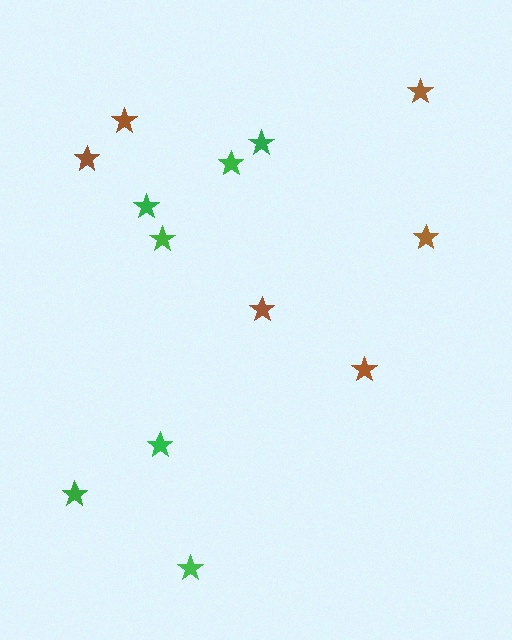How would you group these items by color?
There are 2 groups: one group of green stars (7) and one group of brown stars (6).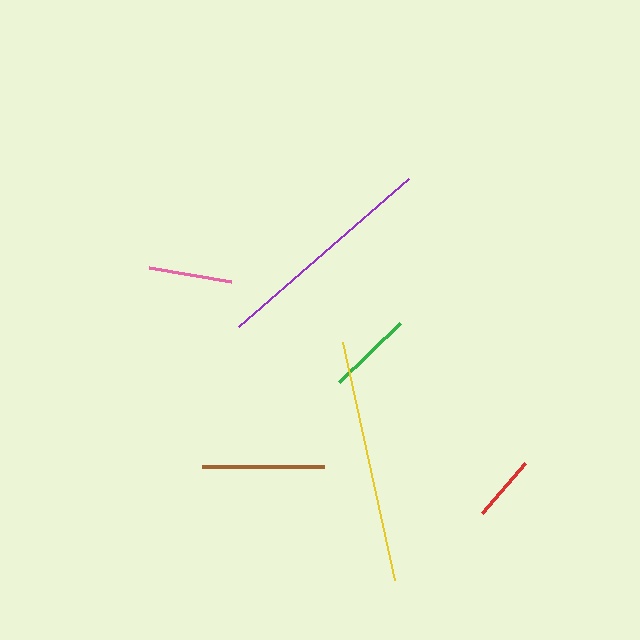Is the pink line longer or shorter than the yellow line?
The yellow line is longer than the pink line.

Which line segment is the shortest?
The red line is the shortest at approximately 65 pixels.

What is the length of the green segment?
The green segment is approximately 85 pixels long.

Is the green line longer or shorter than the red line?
The green line is longer than the red line.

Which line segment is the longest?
The yellow line is the longest at approximately 244 pixels.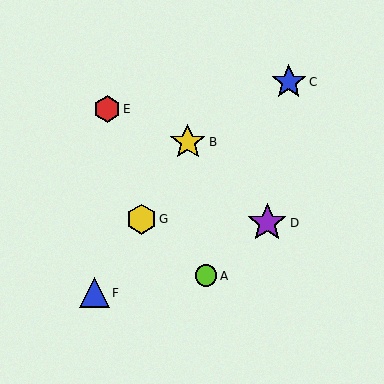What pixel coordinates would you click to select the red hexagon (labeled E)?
Click at (107, 109) to select the red hexagon E.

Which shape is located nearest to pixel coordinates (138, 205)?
The yellow hexagon (labeled G) at (142, 219) is nearest to that location.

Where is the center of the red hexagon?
The center of the red hexagon is at (107, 109).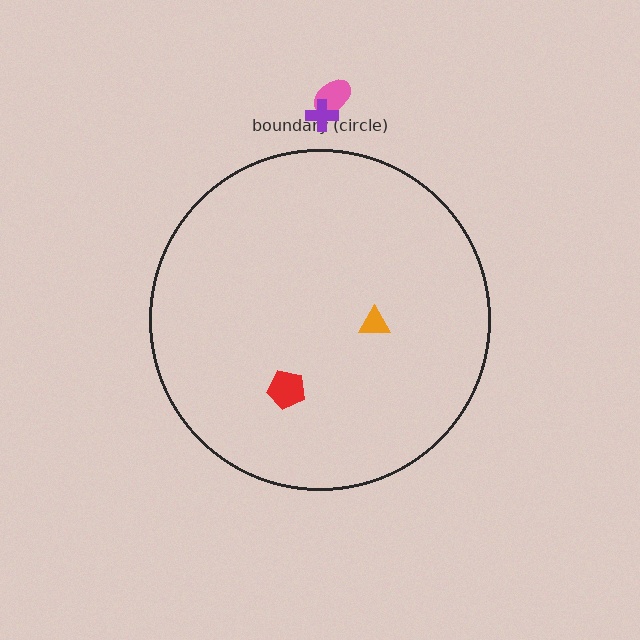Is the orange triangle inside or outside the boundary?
Inside.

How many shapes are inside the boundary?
2 inside, 2 outside.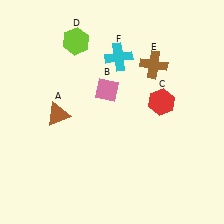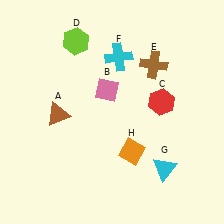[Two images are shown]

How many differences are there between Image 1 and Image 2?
There are 2 differences between the two images.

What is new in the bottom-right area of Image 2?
A cyan triangle (G) was added in the bottom-right area of Image 2.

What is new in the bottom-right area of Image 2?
An orange diamond (H) was added in the bottom-right area of Image 2.